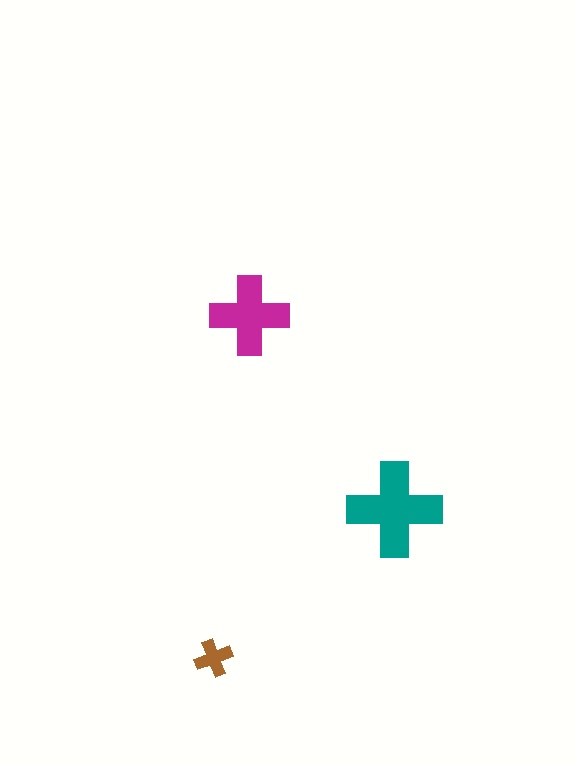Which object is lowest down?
The brown cross is bottommost.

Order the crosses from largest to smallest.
the teal one, the magenta one, the brown one.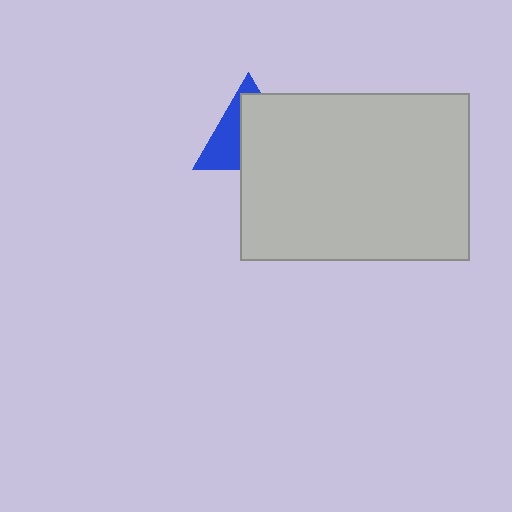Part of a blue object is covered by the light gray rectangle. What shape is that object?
It is a triangle.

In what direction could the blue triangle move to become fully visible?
The blue triangle could move toward the upper-left. That would shift it out from behind the light gray rectangle entirely.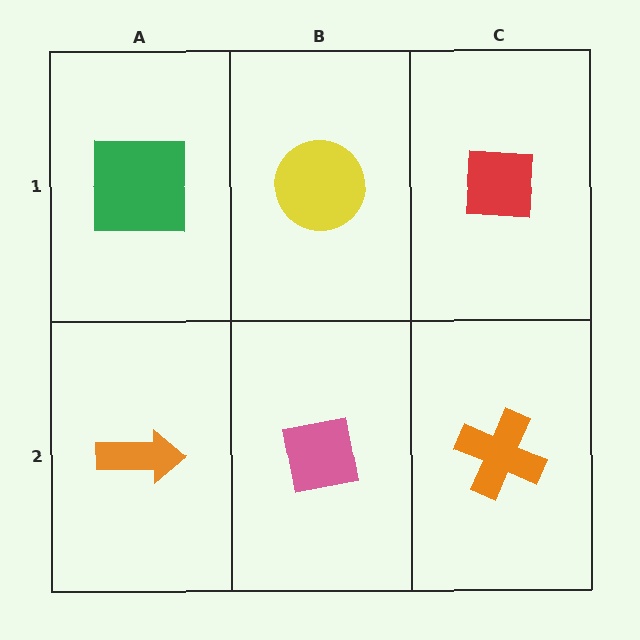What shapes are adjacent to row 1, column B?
A pink square (row 2, column B), a green square (row 1, column A), a red square (row 1, column C).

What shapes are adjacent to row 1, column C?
An orange cross (row 2, column C), a yellow circle (row 1, column B).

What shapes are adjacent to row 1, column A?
An orange arrow (row 2, column A), a yellow circle (row 1, column B).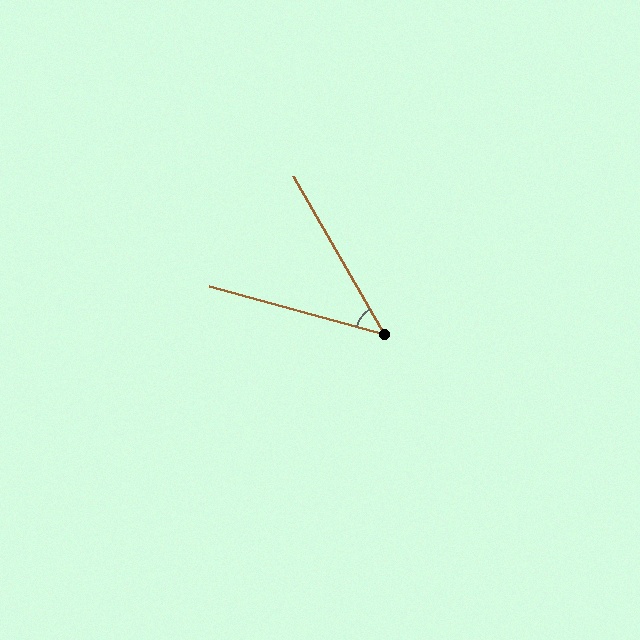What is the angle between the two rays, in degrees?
Approximately 45 degrees.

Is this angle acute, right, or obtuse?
It is acute.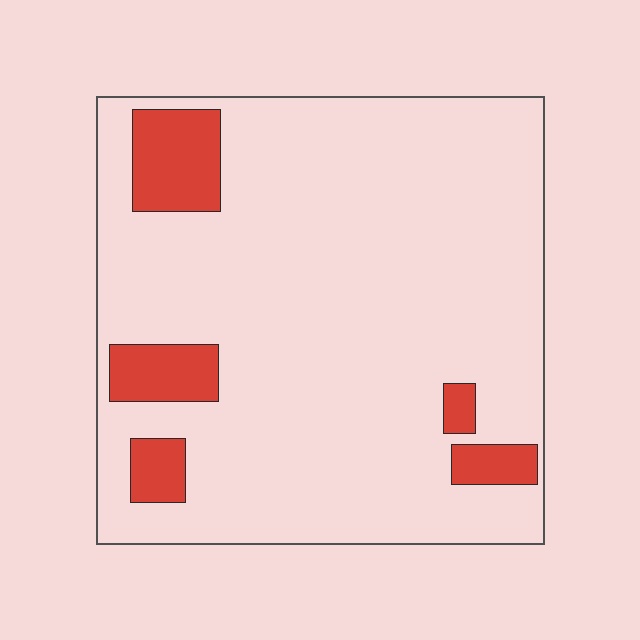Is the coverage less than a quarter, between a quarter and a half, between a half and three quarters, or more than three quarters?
Less than a quarter.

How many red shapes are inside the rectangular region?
5.